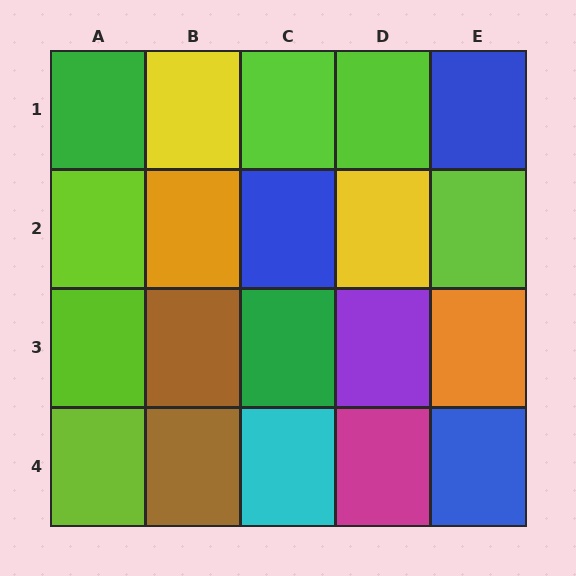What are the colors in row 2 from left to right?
Lime, orange, blue, yellow, lime.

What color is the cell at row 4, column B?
Brown.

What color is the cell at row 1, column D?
Lime.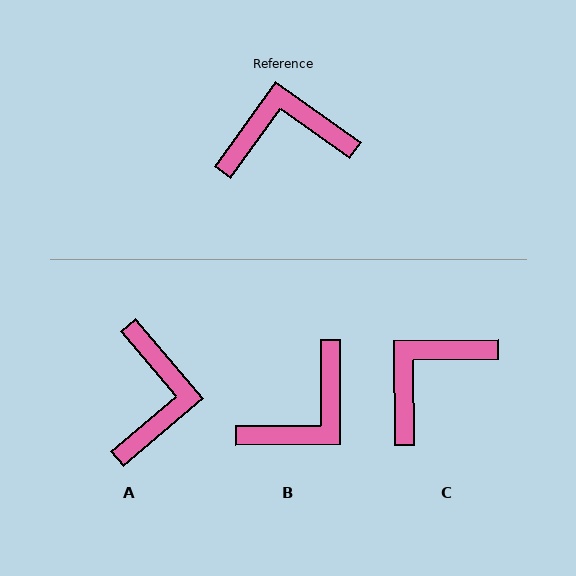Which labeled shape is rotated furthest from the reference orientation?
B, about 144 degrees away.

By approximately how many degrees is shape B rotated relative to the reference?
Approximately 144 degrees clockwise.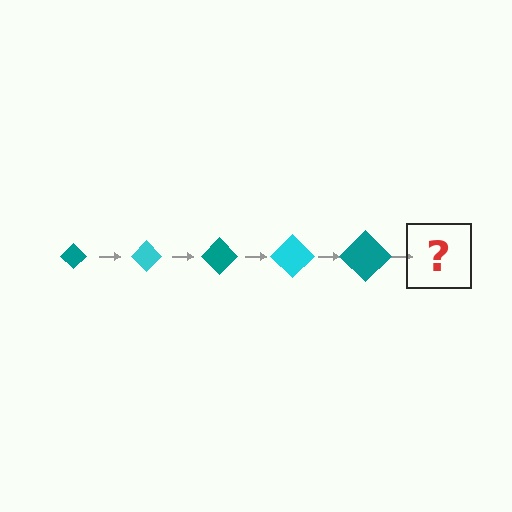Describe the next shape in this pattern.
It should be a cyan diamond, larger than the previous one.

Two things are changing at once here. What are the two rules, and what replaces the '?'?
The two rules are that the diamond grows larger each step and the color cycles through teal and cyan. The '?' should be a cyan diamond, larger than the previous one.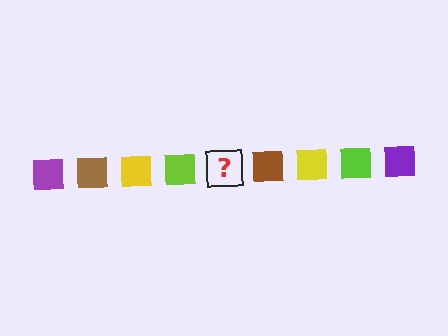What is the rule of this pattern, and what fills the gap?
The rule is that the pattern cycles through purple, brown, yellow, lime squares. The gap should be filled with a purple square.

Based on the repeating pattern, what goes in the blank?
The blank should be a purple square.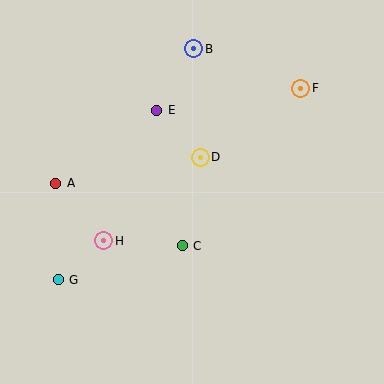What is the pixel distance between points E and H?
The distance between E and H is 141 pixels.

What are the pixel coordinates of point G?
Point G is at (58, 280).